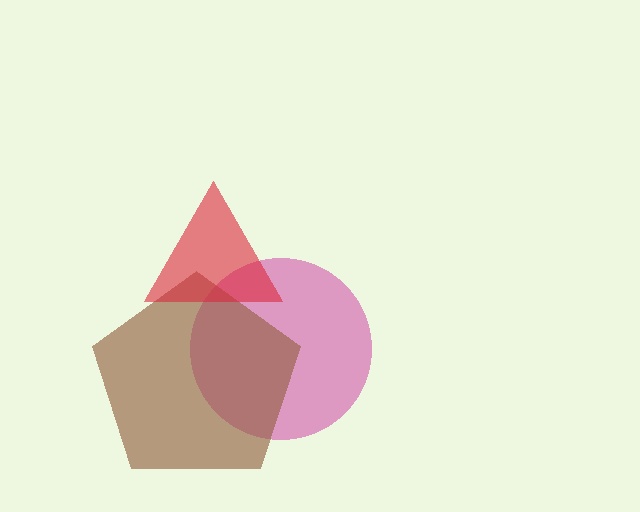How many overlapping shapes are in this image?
There are 3 overlapping shapes in the image.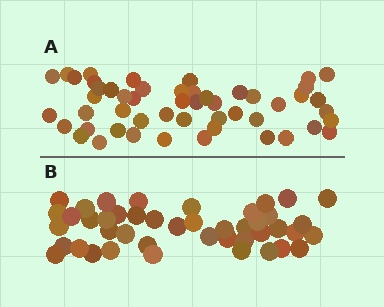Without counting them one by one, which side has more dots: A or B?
Region A (the top region) has more dots.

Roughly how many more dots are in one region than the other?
Region A has roughly 8 or so more dots than region B.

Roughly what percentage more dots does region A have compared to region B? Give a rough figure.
About 15% more.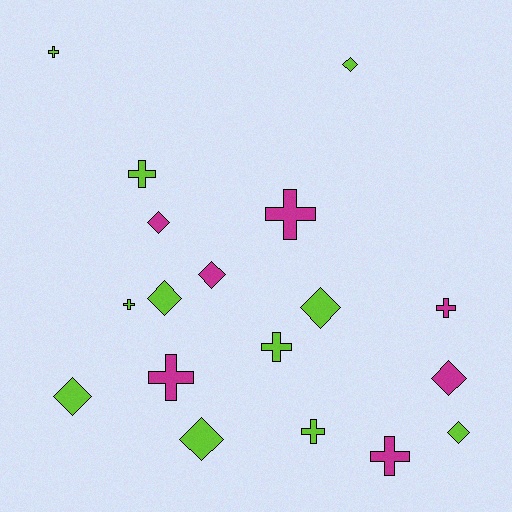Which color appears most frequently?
Lime, with 11 objects.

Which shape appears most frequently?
Cross, with 9 objects.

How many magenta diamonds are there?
There are 3 magenta diamonds.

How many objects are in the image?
There are 18 objects.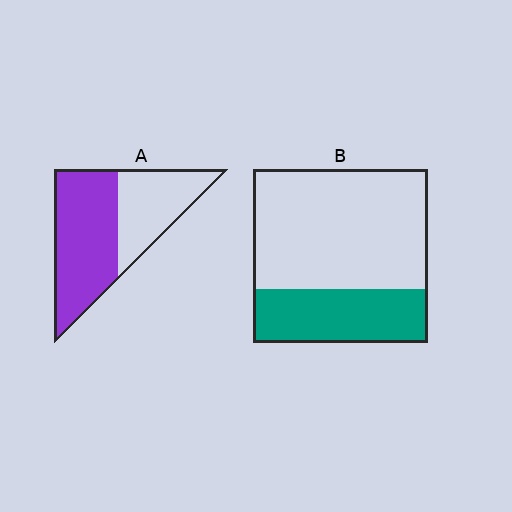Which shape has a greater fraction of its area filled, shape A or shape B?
Shape A.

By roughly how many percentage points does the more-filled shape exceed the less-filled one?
By roughly 30 percentage points (A over B).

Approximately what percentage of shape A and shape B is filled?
A is approximately 60% and B is approximately 30%.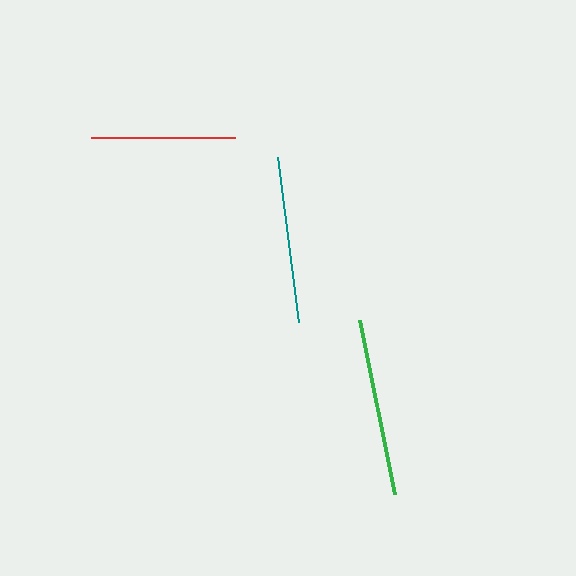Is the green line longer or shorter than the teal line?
The green line is longer than the teal line.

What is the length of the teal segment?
The teal segment is approximately 166 pixels long.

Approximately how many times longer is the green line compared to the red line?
The green line is approximately 1.2 times the length of the red line.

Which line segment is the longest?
The green line is the longest at approximately 178 pixels.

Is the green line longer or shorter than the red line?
The green line is longer than the red line.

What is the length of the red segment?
The red segment is approximately 144 pixels long.